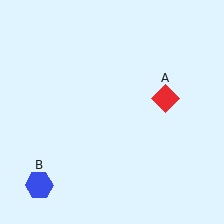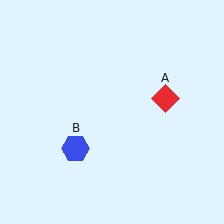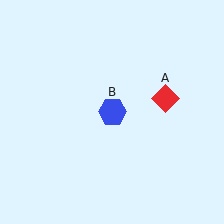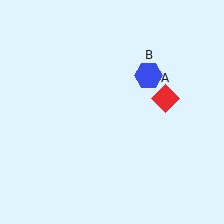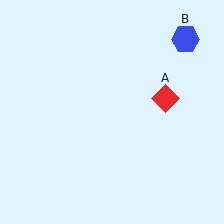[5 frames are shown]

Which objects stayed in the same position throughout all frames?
Red diamond (object A) remained stationary.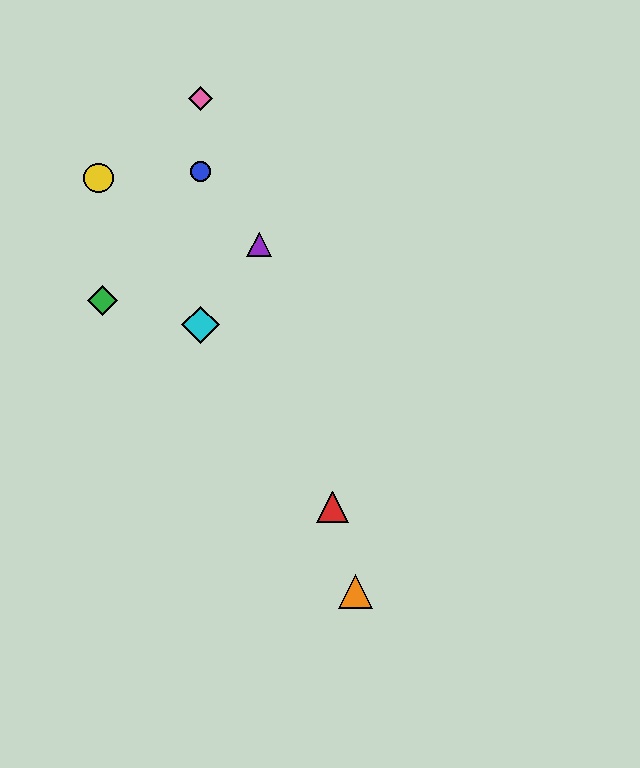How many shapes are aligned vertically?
3 shapes (the blue circle, the cyan diamond, the pink diamond) are aligned vertically.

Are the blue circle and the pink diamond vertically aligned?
Yes, both are at x≈201.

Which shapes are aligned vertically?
The blue circle, the cyan diamond, the pink diamond are aligned vertically.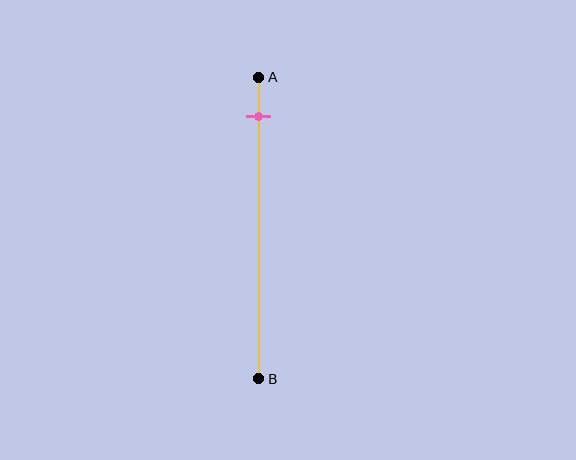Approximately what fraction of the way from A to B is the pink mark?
The pink mark is approximately 15% of the way from A to B.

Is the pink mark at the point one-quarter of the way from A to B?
No, the mark is at about 15% from A, not at the 25% one-quarter point.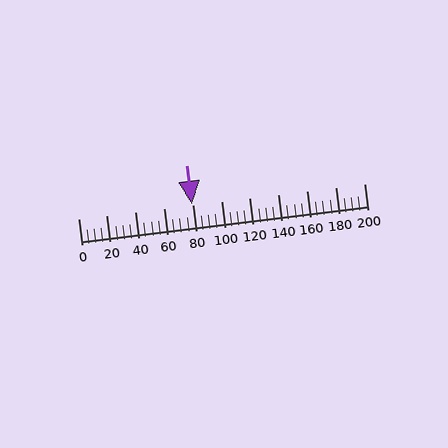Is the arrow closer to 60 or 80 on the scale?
The arrow is closer to 80.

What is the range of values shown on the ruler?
The ruler shows values from 0 to 200.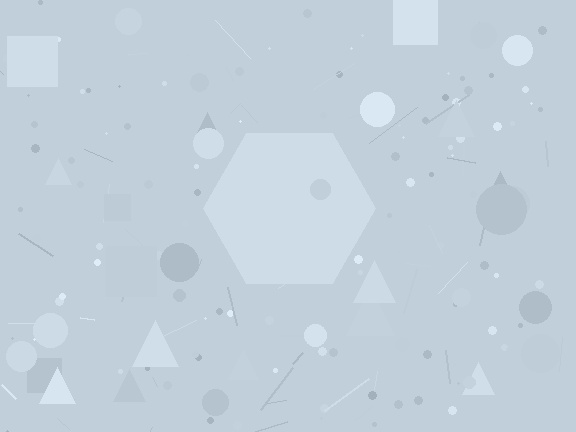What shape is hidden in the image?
A hexagon is hidden in the image.